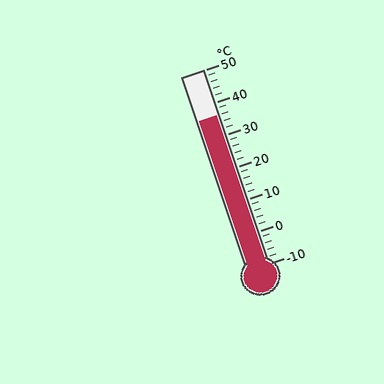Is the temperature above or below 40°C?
The temperature is below 40°C.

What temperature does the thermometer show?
The thermometer shows approximately 36°C.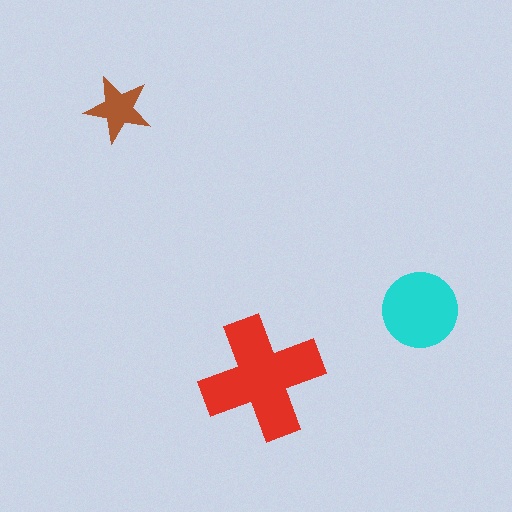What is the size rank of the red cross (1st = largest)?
1st.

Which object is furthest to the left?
The brown star is leftmost.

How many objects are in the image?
There are 3 objects in the image.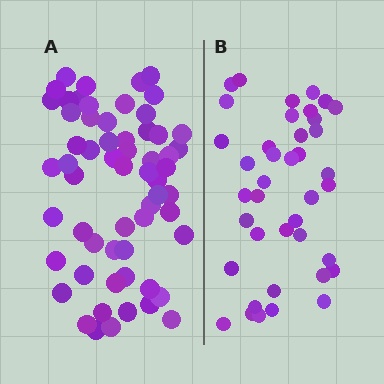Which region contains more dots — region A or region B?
Region A (the left region) has more dots.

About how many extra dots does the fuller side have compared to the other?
Region A has approximately 20 more dots than region B.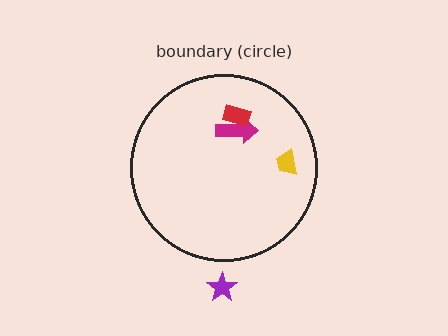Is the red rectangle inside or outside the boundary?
Inside.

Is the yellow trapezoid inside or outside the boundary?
Inside.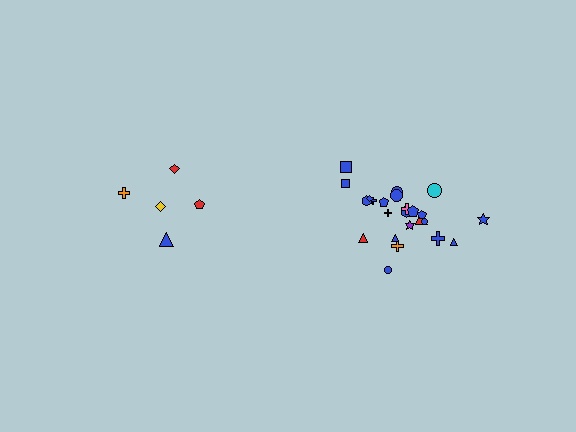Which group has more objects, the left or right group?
The right group.